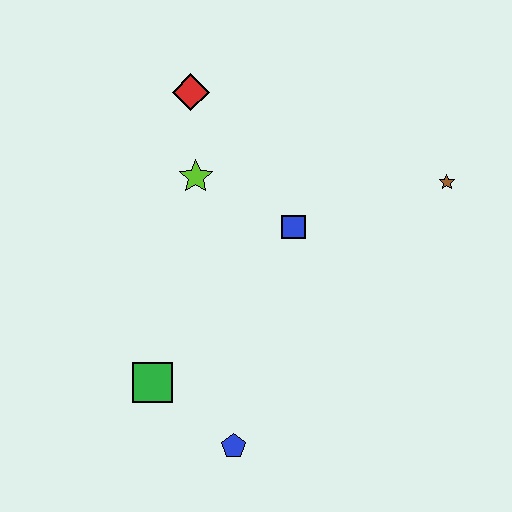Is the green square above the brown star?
No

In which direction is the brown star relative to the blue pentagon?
The brown star is above the blue pentagon.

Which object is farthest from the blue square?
The blue pentagon is farthest from the blue square.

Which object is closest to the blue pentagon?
The green square is closest to the blue pentagon.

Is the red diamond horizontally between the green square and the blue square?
Yes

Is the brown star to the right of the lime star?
Yes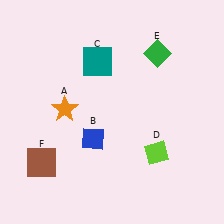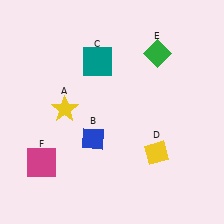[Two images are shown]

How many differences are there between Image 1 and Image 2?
There are 3 differences between the two images.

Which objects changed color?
A changed from orange to yellow. D changed from lime to yellow. F changed from brown to magenta.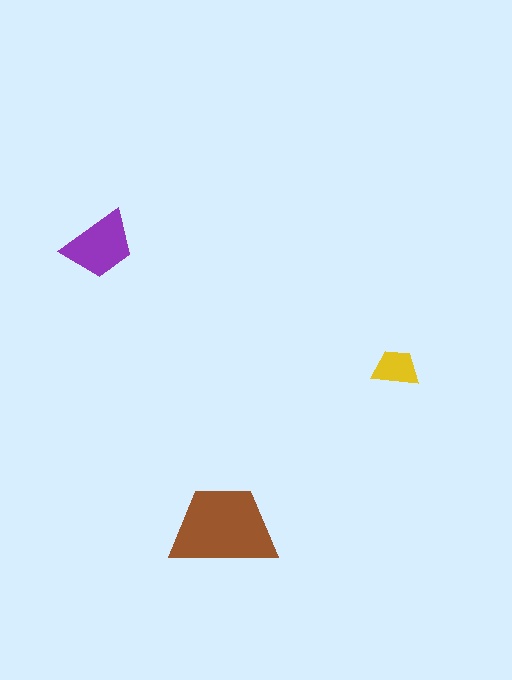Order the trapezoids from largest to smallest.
the brown one, the purple one, the yellow one.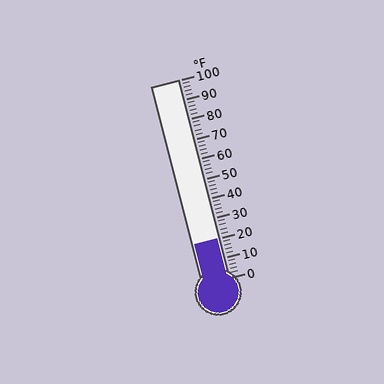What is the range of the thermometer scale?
The thermometer scale ranges from 0°F to 100°F.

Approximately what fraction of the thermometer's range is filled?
The thermometer is filled to approximately 20% of its range.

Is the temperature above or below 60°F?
The temperature is below 60°F.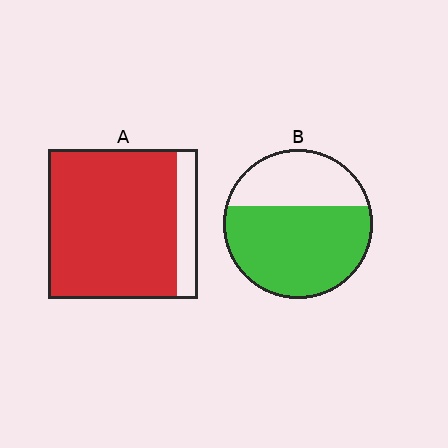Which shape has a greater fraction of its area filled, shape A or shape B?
Shape A.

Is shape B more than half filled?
Yes.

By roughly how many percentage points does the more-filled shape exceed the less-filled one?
By roughly 20 percentage points (A over B).